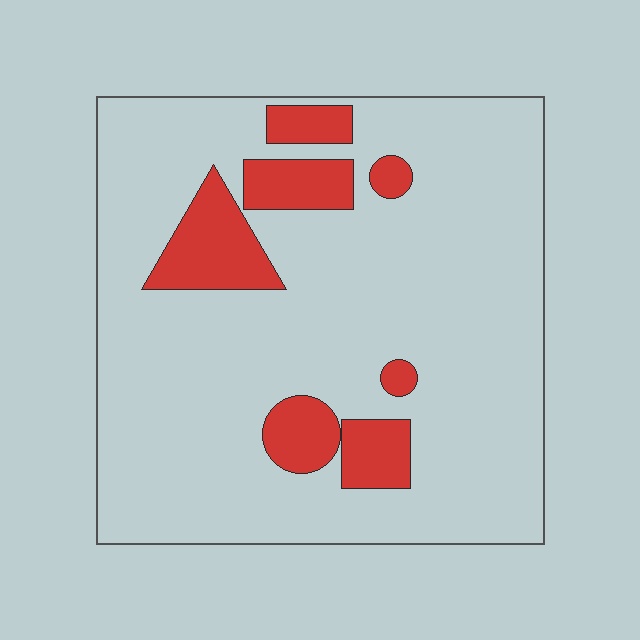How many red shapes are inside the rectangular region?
7.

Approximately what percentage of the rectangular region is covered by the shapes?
Approximately 15%.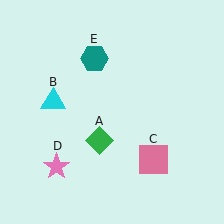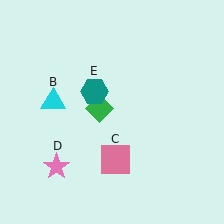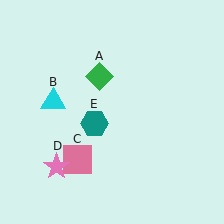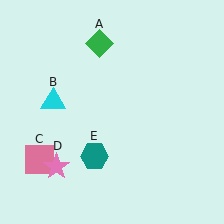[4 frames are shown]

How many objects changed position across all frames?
3 objects changed position: green diamond (object A), pink square (object C), teal hexagon (object E).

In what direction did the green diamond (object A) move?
The green diamond (object A) moved up.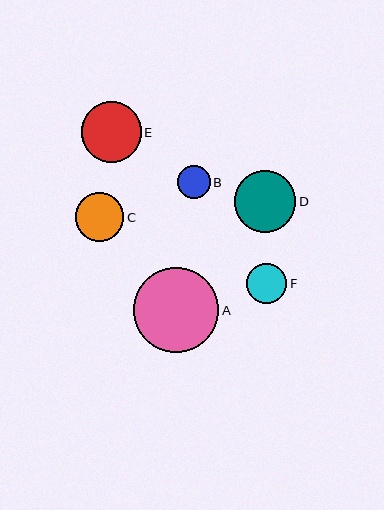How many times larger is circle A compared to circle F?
Circle A is approximately 2.1 times the size of circle F.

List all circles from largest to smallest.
From largest to smallest: A, D, E, C, F, B.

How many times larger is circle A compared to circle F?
Circle A is approximately 2.1 times the size of circle F.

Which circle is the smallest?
Circle B is the smallest with a size of approximately 33 pixels.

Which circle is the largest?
Circle A is the largest with a size of approximately 86 pixels.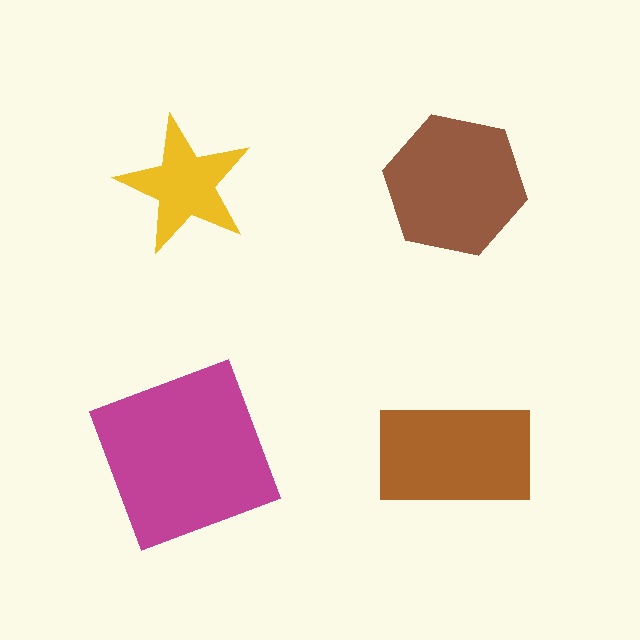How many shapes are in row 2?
2 shapes.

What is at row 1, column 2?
A brown hexagon.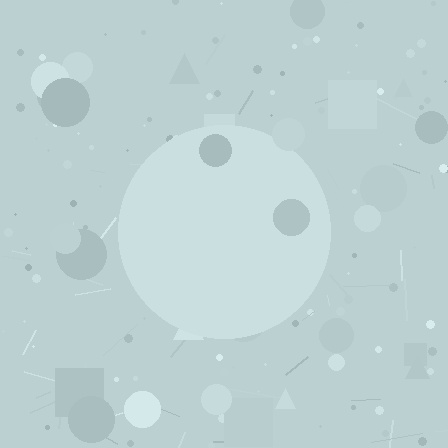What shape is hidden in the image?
A circle is hidden in the image.